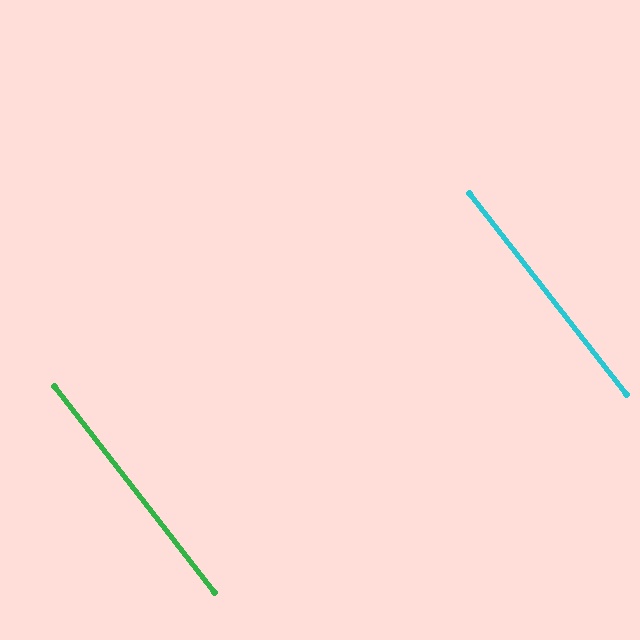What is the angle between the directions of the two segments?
Approximately 0 degrees.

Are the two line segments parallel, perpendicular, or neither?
Parallel — their directions differ by only 0.2°.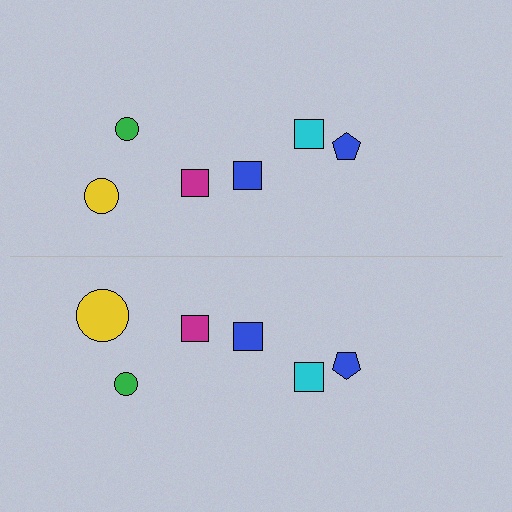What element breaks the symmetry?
The yellow circle on the bottom side has a different size than its mirror counterpart.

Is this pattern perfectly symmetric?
No, the pattern is not perfectly symmetric. The yellow circle on the bottom side has a different size than its mirror counterpart.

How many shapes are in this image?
There are 12 shapes in this image.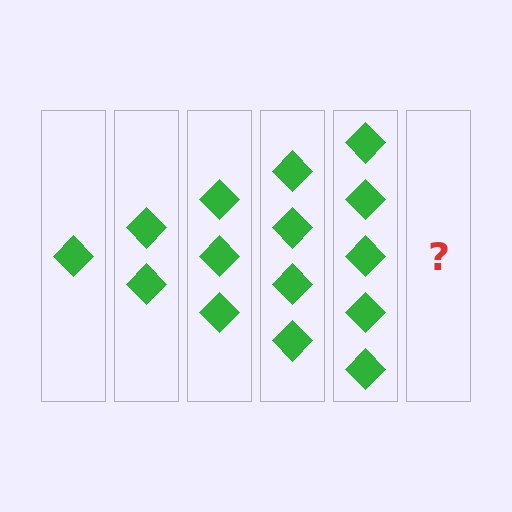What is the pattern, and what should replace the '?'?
The pattern is that each step adds one more diamond. The '?' should be 6 diamonds.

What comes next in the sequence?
The next element should be 6 diamonds.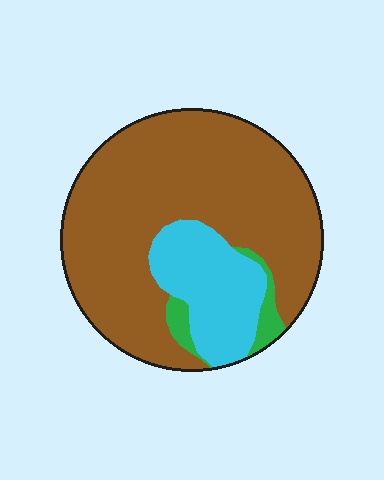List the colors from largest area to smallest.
From largest to smallest: brown, cyan, green.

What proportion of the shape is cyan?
Cyan takes up between a sixth and a third of the shape.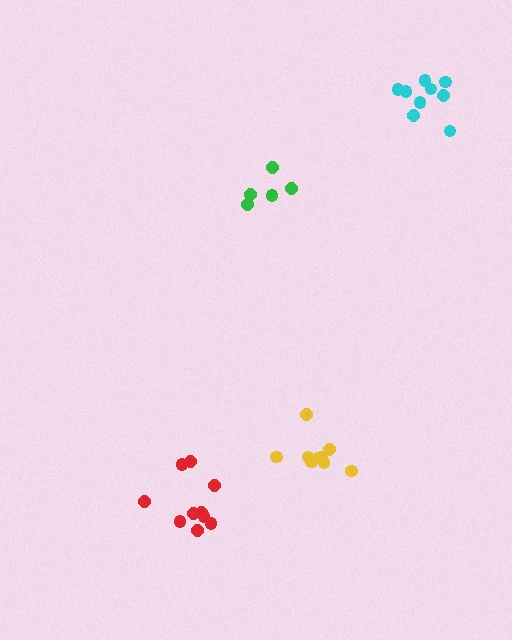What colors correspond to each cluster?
The clusters are colored: red, yellow, green, cyan.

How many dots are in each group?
Group 1: 10 dots, Group 2: 9 dots, Group 3: 5 dots, Group 4: 9 dots (33 total).